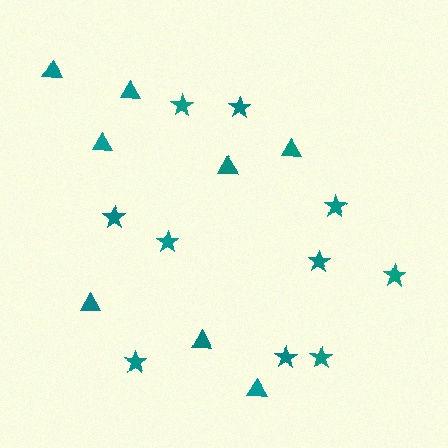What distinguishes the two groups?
There are 2 groups: one group of stars (10) and one group of triangles (8).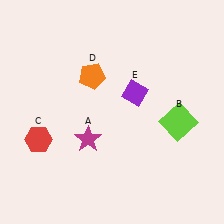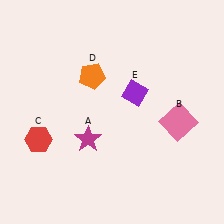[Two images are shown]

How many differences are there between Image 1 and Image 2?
There is 1 difference between the two images.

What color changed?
The square (B) changed from lime in Image 1 to pink in Image 2.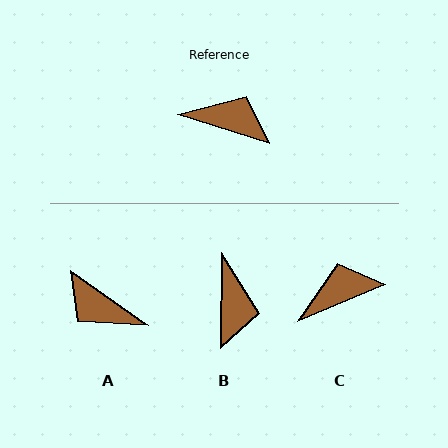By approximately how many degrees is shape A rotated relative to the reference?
Approximately 162 degrees counter-clockwise.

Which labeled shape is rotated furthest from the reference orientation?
A, about 162 degrees away.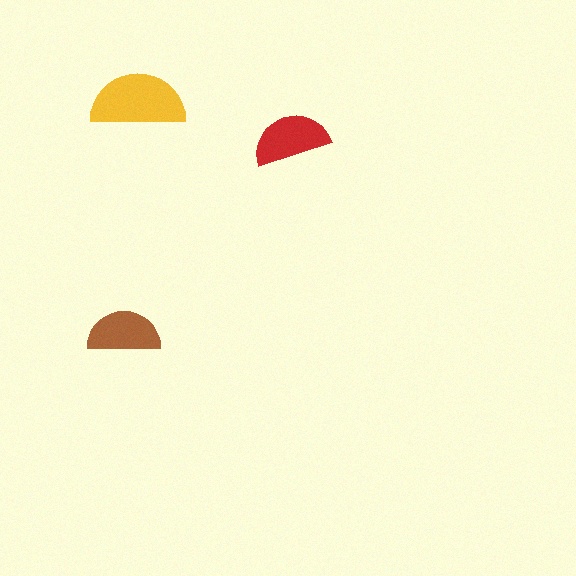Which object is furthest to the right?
The red semicircle is rightmost.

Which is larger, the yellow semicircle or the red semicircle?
The yellow one.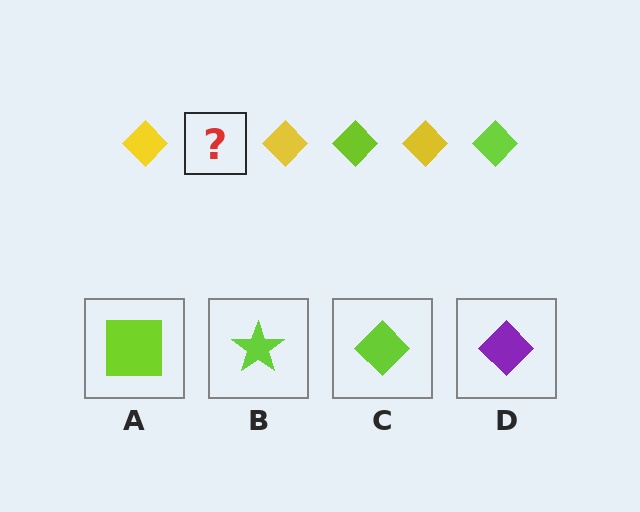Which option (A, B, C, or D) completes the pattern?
C.